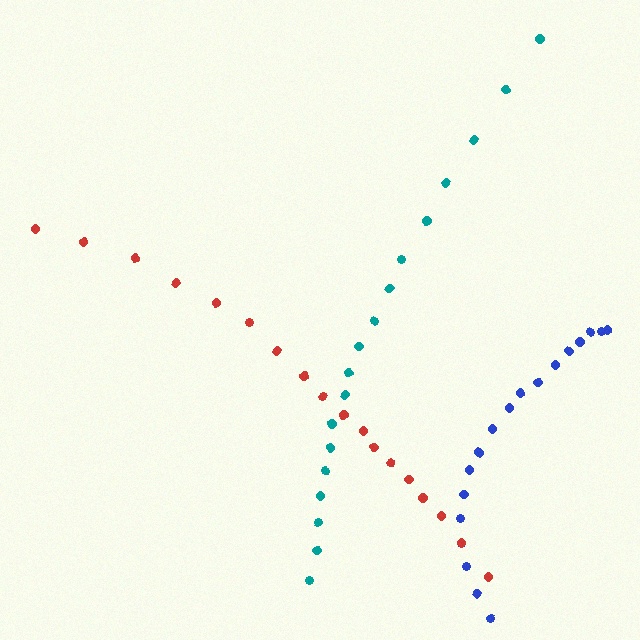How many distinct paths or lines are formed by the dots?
There are 3 distinct paths.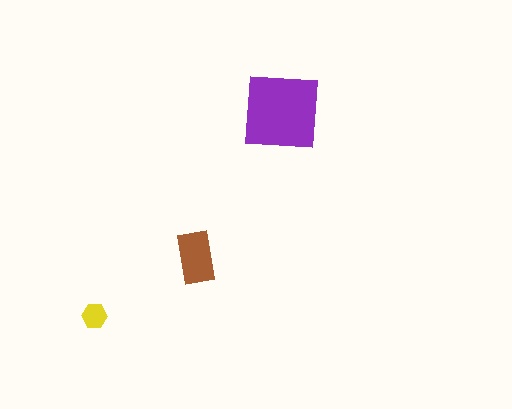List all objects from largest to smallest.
The purple square, the brown rectangle, the yellow hexagon.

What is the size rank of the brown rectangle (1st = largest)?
2nd.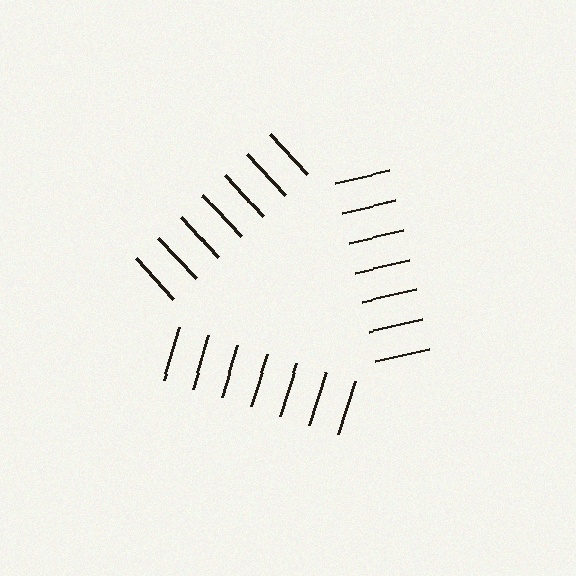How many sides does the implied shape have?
3 sides — the line-ends trace a triangle.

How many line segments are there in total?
21 — 7 along each of the 3 edges.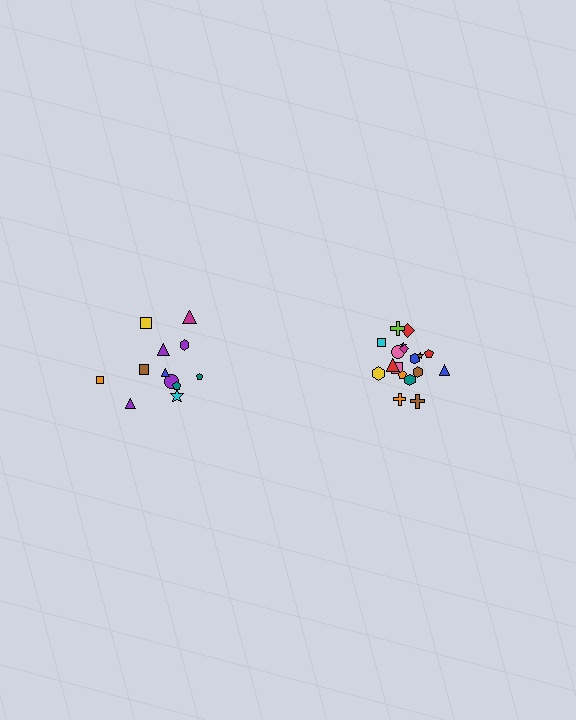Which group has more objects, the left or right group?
The right group.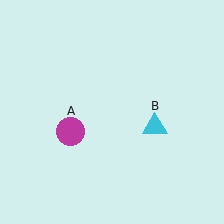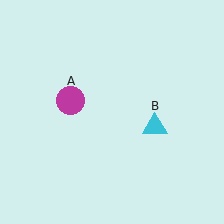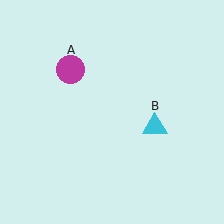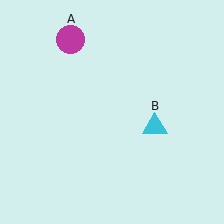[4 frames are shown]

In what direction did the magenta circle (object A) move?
The magenta circle (object A) moved up.